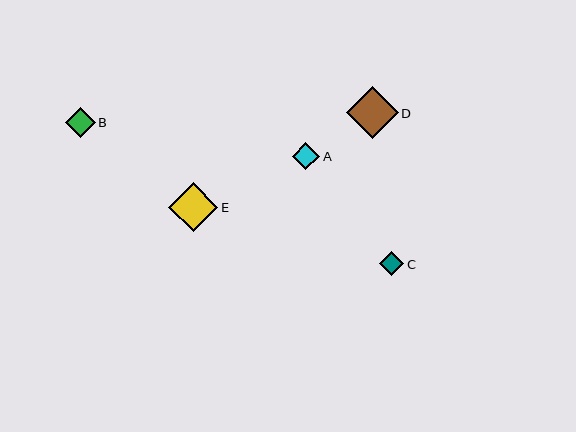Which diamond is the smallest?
Diamond C is the smallest with a size of approximately 24 pixels.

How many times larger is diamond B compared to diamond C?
Diamond B is approximately 1.2 times the size of diamond C.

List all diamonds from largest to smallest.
From largest to smallest: D, E, B, A, C.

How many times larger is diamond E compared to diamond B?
Diamond E is approximately 1.6 times the size of diamond B.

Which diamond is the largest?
Diamond D is the largest with a size of approximately 52 pixels.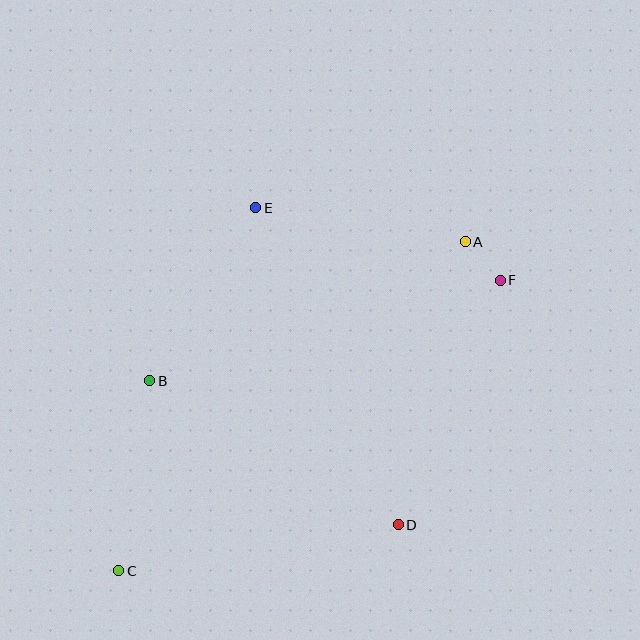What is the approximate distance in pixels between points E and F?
The distance between E and F is approximately 255 pixels.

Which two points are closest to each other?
Points A and F are closest to each other.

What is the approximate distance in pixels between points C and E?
The distance between C and E is approximately 388 pixels.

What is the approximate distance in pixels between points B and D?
The distance between B and D is approximately 287 pixels.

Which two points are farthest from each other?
Points C and F are farthest from each other.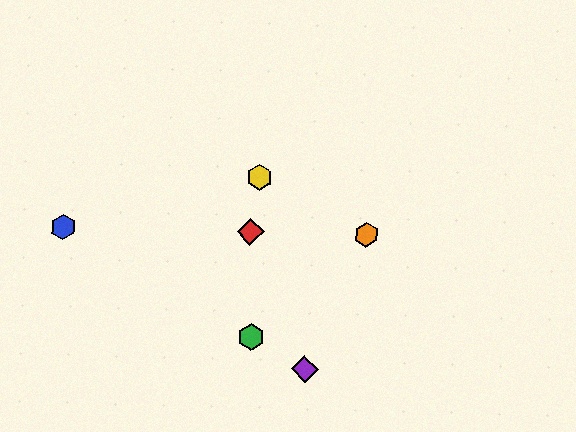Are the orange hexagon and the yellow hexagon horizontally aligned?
No, the orange hexagon is at y≈235 and the yellow hexagon is at y≈178.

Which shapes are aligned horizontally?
The red diamond, the blue hexagon, the orange hexagon are aligned horizontally.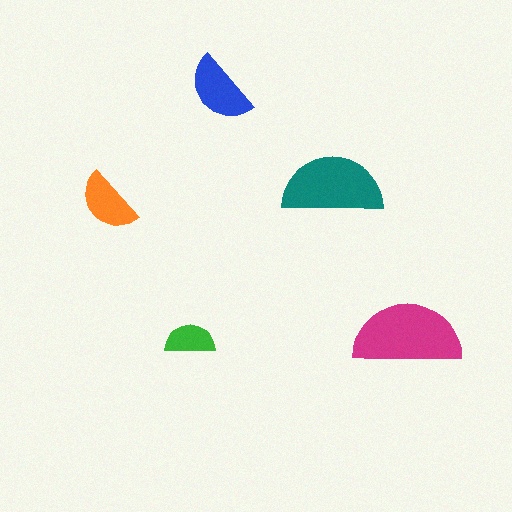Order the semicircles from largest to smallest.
the magenta one, the teal one, the blue one, the orange one, the green one.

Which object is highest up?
The blue semicircle is topmost.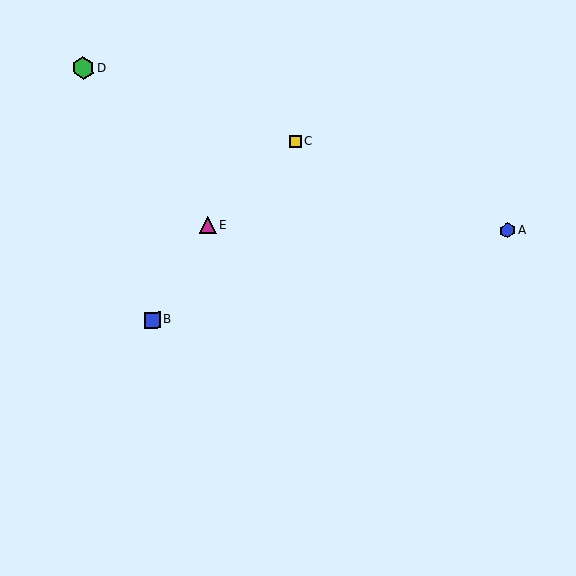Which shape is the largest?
The green hexagon (labeled D) is the largest.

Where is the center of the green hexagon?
The center of the green hexagon is at (83, 68).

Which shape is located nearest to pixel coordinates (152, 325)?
The blue square (labeled B) at (152, 320) is nearest to that location.